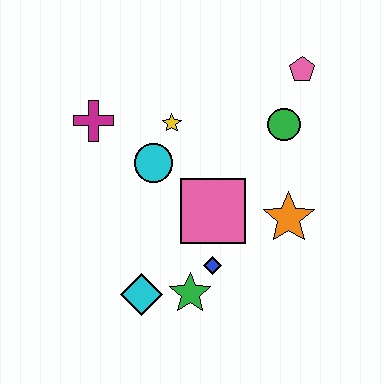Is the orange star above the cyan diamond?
Yes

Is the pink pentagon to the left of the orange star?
No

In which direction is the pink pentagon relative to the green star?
The pink pentagon is above the green star.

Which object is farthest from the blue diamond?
The pink pentagon is farthest from the blue diamond.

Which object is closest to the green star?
The blue diamond is closest to the green star.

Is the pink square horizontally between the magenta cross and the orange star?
Yes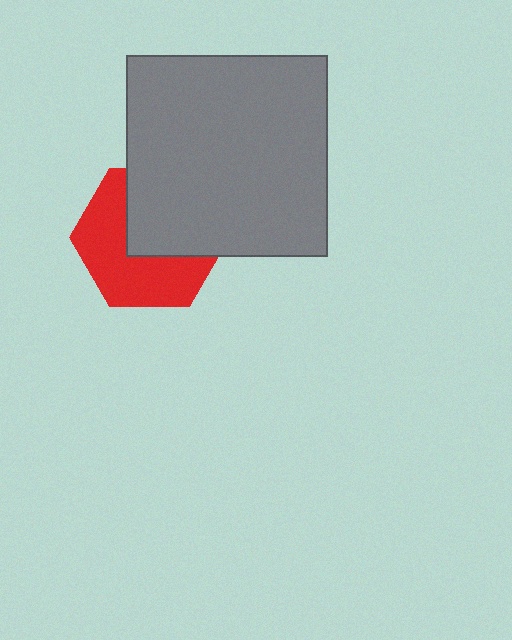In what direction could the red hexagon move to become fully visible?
The red hexagon could move toward the lower-left. That would shift it out from behind the gray square entirely.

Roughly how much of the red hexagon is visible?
About half of it is visible (roughly 53%).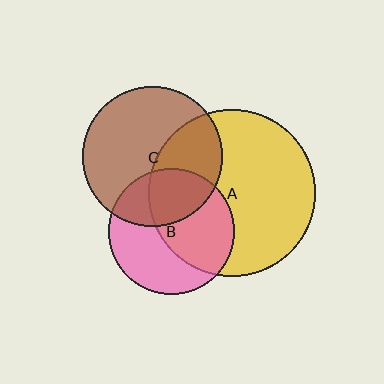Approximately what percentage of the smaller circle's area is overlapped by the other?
Approximately 35%.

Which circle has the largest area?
Circle A (yellow).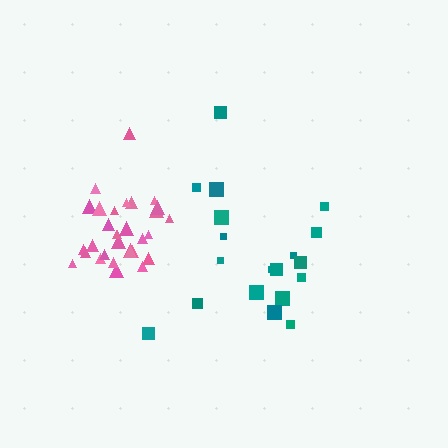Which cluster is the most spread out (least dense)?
Teal.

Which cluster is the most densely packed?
Pink.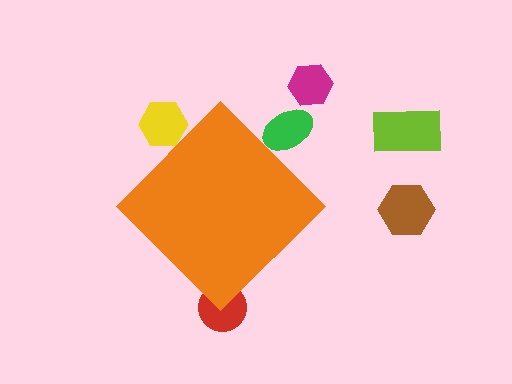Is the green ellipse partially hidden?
Yes, the green ellipse is partially hidden behind the orange diamond.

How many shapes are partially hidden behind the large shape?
3 shapes are partially hidden.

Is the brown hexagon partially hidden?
No, the brown hexagon is fully visible.